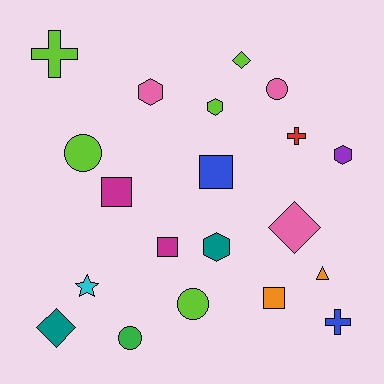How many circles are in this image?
There are 4 circles.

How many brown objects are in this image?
There are no brown objects.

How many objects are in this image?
There are 20 objects.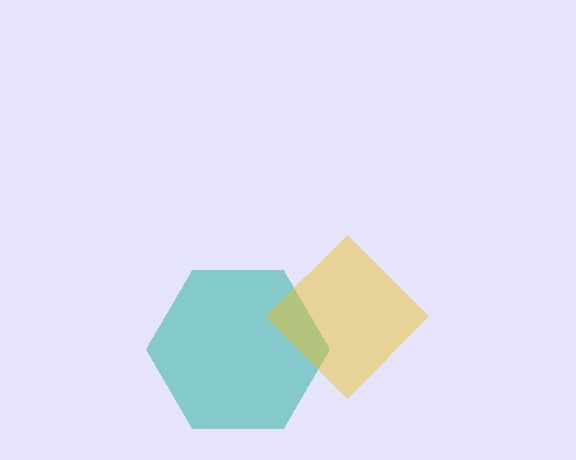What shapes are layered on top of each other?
The layered shapes are: a teal hexagon, a yellow diamond.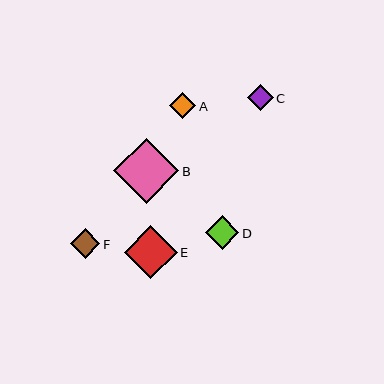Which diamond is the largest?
Diamond B is the largest with a size of approximately 65 pixels.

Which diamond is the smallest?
Diamond C is the smallest with a size of approximately 26 pixels.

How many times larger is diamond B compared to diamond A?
Diamond B is approximately 2.5 times the size of diamond A.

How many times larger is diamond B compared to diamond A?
Diamond B is approximately 2.5 times the size of diamond A.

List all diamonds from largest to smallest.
From largest to smallest: B, E, D, F, A, C.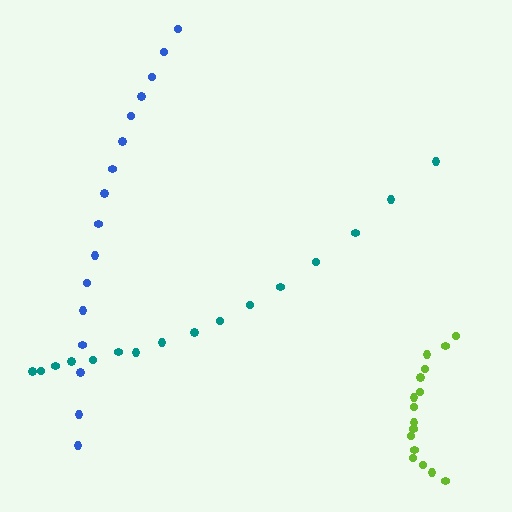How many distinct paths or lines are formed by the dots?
There are 3 distinct paths.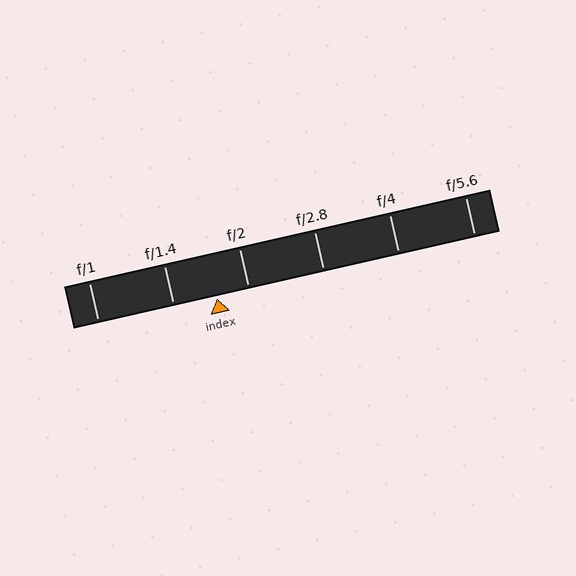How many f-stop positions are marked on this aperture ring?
There are 6 f-stop positions marked.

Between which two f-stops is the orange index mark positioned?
The index mark is between f/1.4 and f/2.